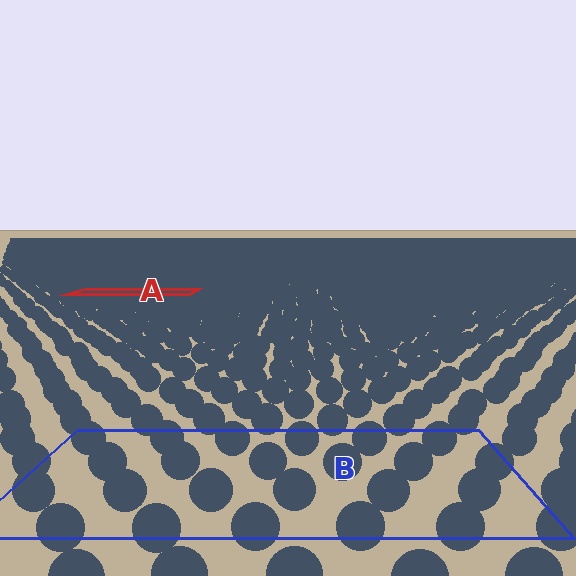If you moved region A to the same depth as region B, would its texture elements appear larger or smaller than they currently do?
They would appear larger. At a closer depth, the same texture elements are projected at a bigger on-screen size.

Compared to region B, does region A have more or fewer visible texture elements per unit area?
Region A has more texture elements per unit area — they are packed more densely because it is farther away.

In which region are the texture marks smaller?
The texture marks are smaller in region A, because it is farther away.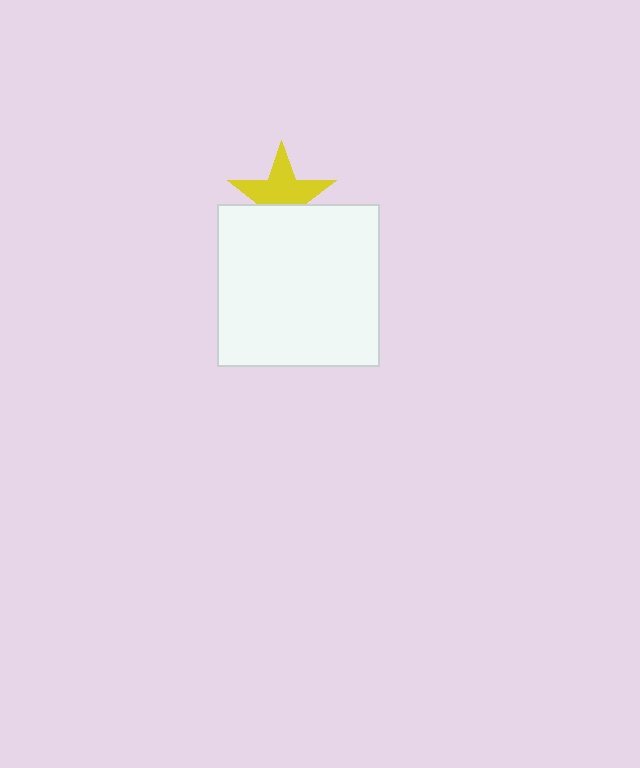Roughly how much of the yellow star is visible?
About half of it is visible (roughly 62%).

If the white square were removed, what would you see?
You would see the complete yellow star.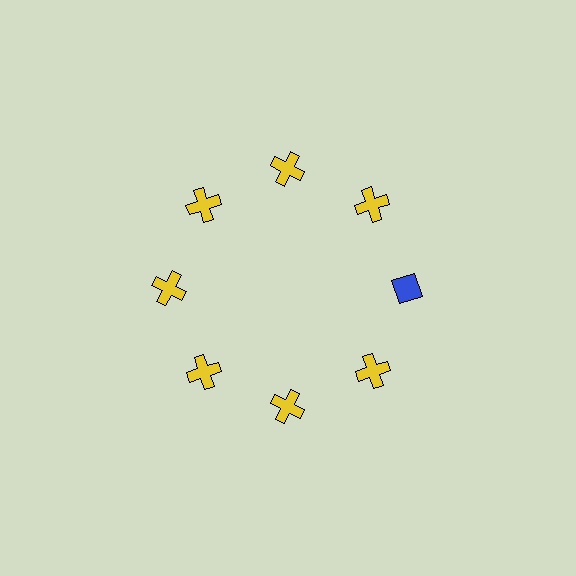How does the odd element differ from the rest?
It differs in both color (blue instead of yellow) and shape (diamond instead of cross).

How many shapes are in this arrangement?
There are 8 shapes arranged in a ring pattern.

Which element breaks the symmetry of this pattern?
The blue diamond at roughly the 3 o'clock position breaks the symmetry. All other shapes are yellow crosses.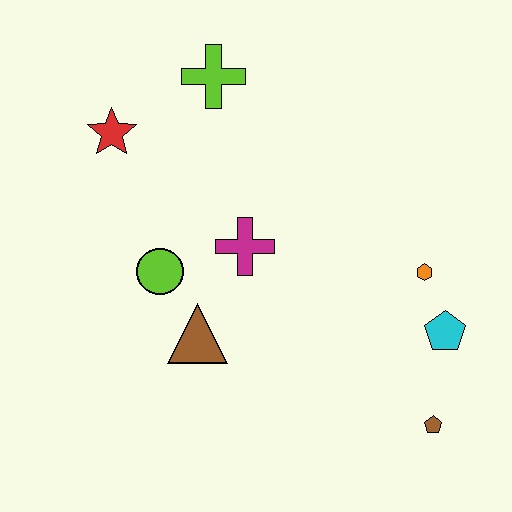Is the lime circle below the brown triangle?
No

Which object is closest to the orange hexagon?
The cyan pentagon is closest to the orange hexagon.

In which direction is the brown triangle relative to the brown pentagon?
The brown triangle is to the left of the brown pentagon.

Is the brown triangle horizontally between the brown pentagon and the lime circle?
Yes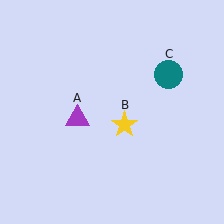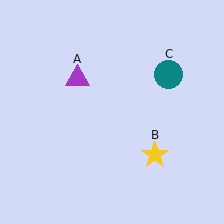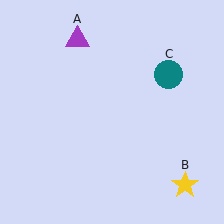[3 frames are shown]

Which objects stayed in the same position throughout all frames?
Teal circle (object C) remained stationary.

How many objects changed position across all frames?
2 objects changed position: purple triangle (object A), yellow star (object B).